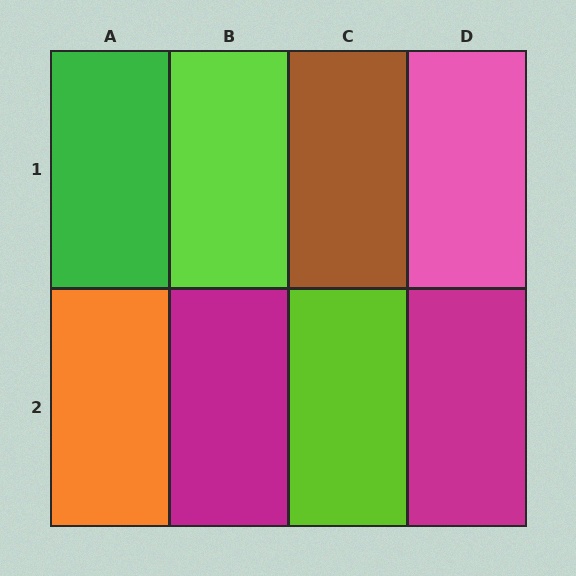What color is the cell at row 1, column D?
Pink.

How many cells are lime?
2 cells are lime.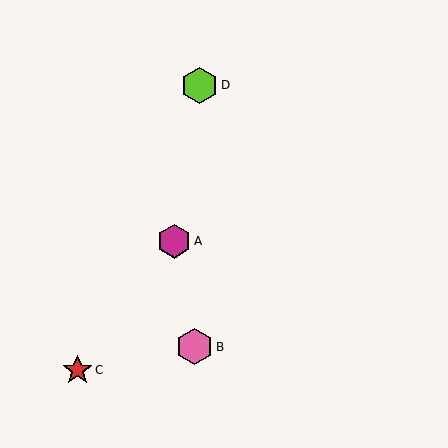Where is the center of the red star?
The center of the red star is at (77, 370).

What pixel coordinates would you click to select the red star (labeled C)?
Click at (77, 370) to select the red star C.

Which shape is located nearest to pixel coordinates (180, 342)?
The pink hexagon (labeled B) at (195, 347) is nearest to that location.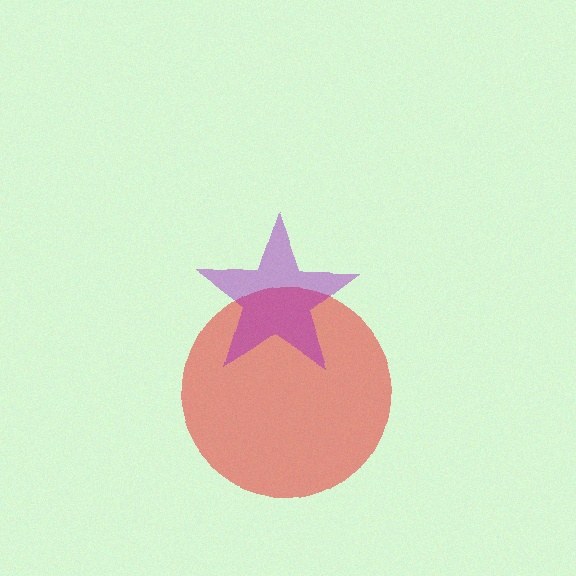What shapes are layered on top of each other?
The layered shapes are: a red circle, a purple star.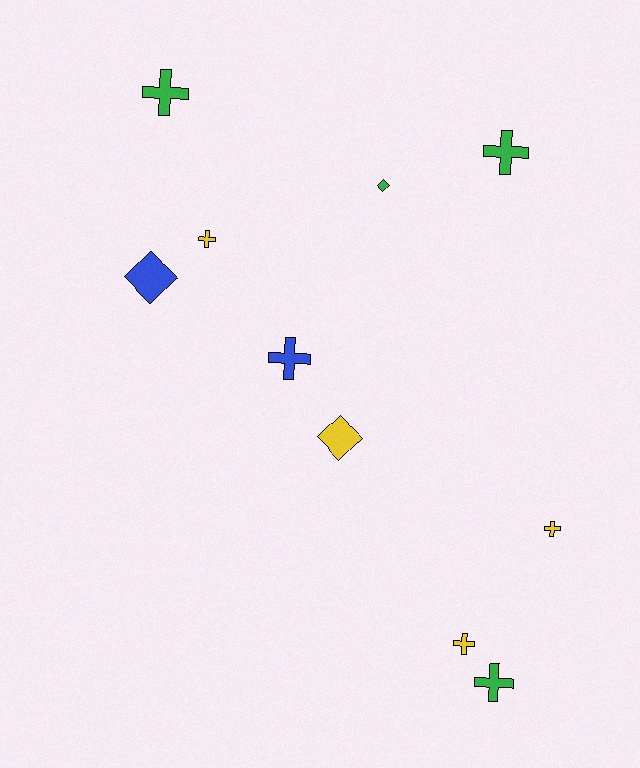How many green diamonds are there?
There is 1 green diamond.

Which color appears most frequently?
Yellow, with 4 objects.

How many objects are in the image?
There are 10 objects.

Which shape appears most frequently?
Cross, with 7 objects.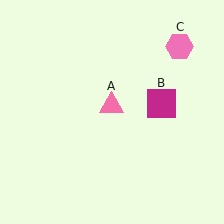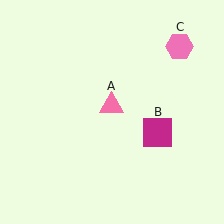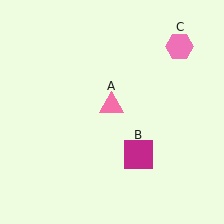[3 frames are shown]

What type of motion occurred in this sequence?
The magenta square (object B) rotated clockwise around the center of the scene.